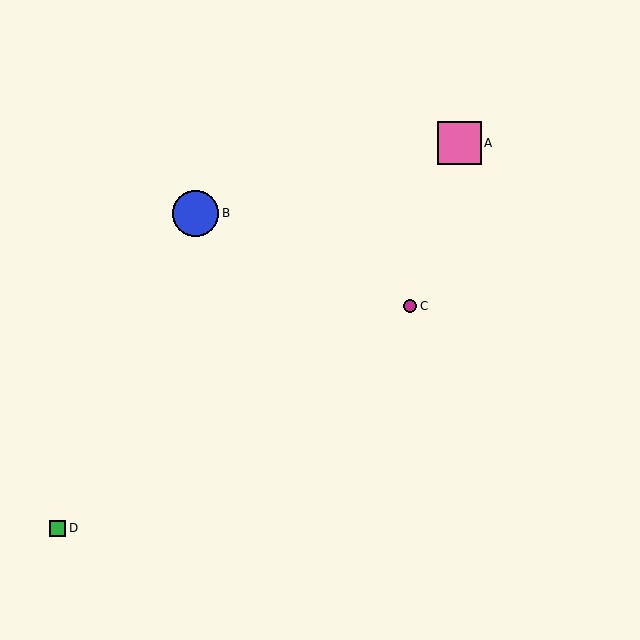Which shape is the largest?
The blue circle (labeled B) is the largest.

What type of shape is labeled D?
Shape D is a green square.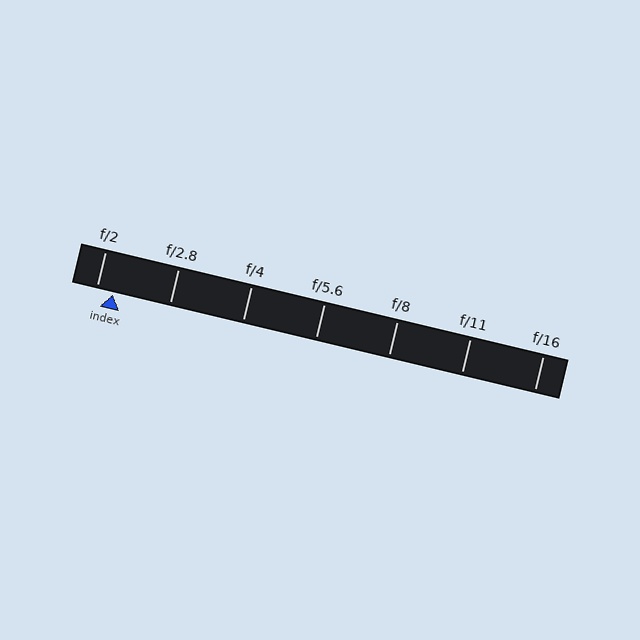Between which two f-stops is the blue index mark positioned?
The index mark is between f/2 and f/2.8.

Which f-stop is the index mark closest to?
The index mark is closest to f/2.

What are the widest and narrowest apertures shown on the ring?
The widest aperture shown is f/2 and the narrowest is f/16.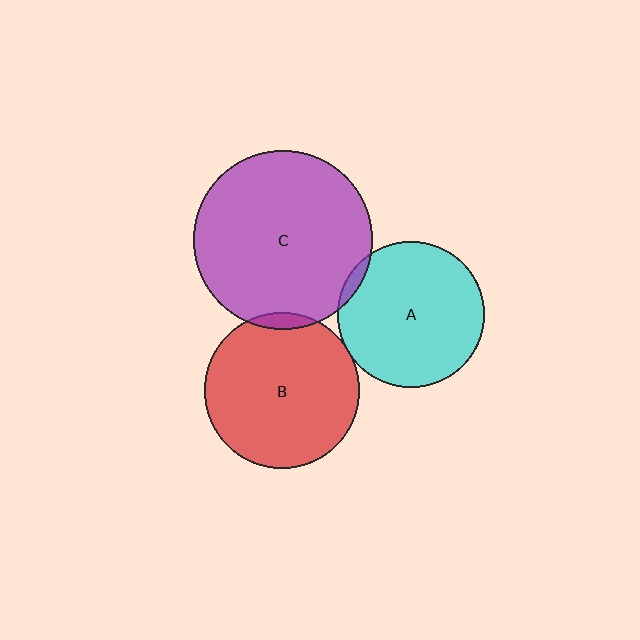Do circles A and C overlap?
Yes.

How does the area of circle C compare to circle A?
Approximately 1.5 times.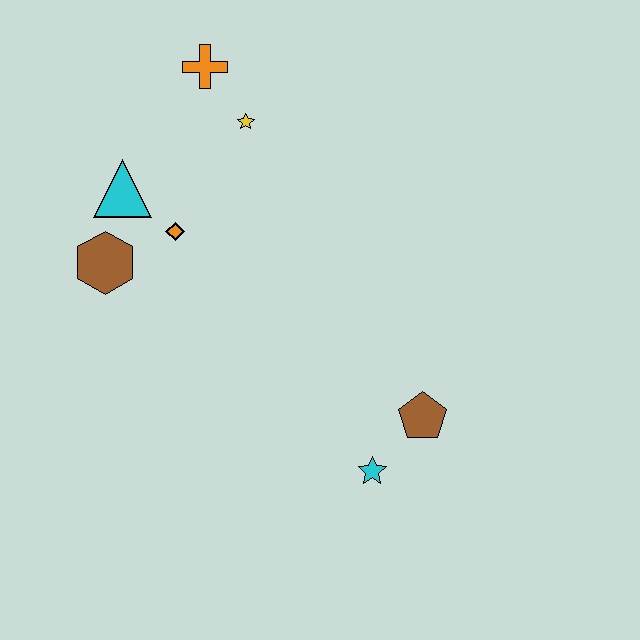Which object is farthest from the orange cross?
The cyan star is farthest from the orange cross.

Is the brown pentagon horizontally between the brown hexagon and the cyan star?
No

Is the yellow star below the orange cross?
Yes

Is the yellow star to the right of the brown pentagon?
No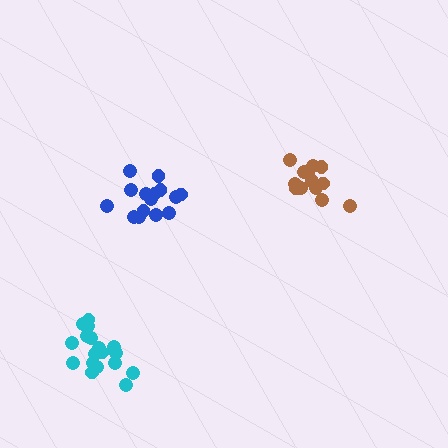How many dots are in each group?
Group 1: 15 dots, Group 2: 18 dots, Group 3: 15 dots (48 total).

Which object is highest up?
The brown cluster is topmost.